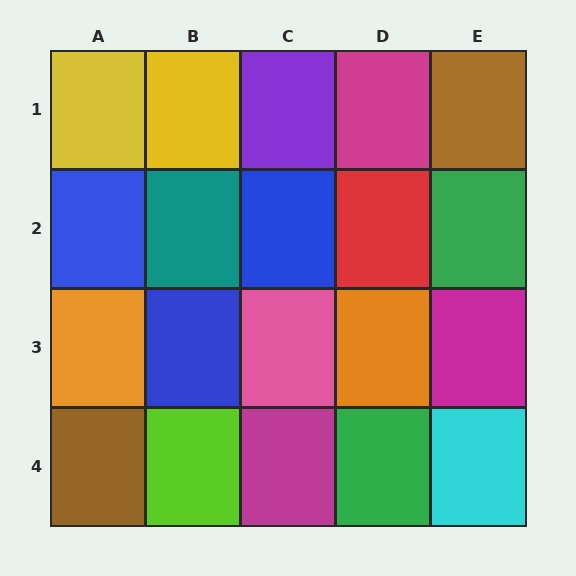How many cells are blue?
3 cells are blue.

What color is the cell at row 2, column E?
Green.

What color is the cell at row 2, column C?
Blue.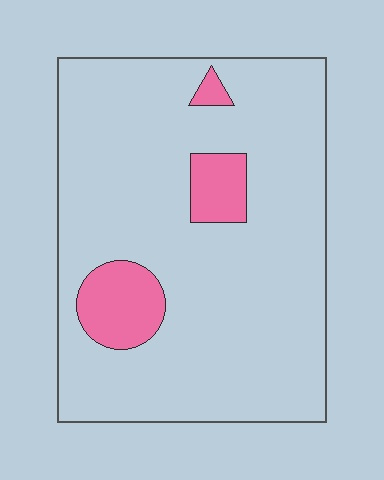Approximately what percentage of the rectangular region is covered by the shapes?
Approximately 10%.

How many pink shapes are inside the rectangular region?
3.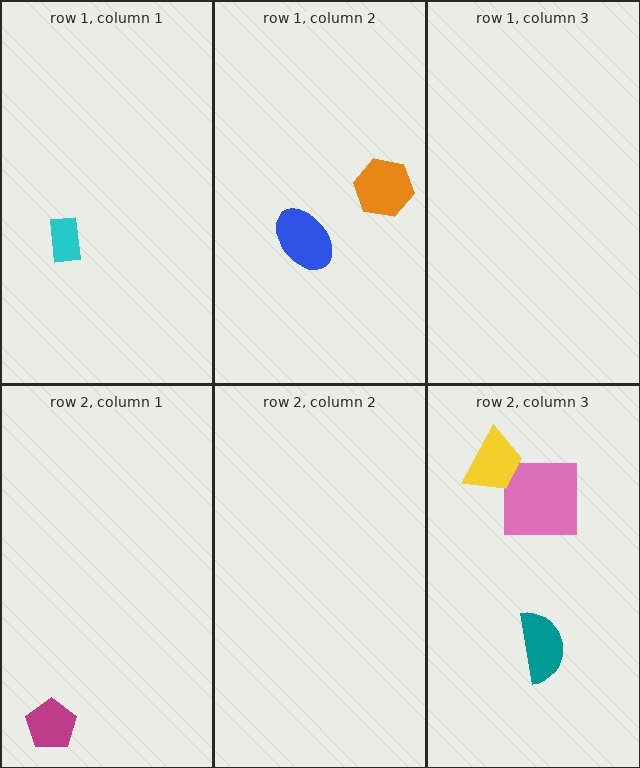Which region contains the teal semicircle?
The row 2, column 3 region.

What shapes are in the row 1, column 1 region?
The cyan rectangle.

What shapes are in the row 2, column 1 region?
The magenta pentagon.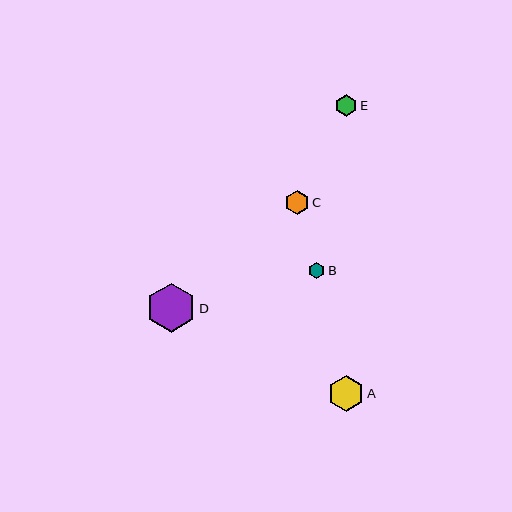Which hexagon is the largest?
Hexagon D is the largest with a size of approximately 49 pixels.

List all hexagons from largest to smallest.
From largest to smallest: D, A, C, E, B.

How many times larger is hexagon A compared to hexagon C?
Hexagon A is approximately 1.5 times the size of hexagon C.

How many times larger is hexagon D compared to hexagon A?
Hexagon D is approximately 1.4 times the size of hexagon A.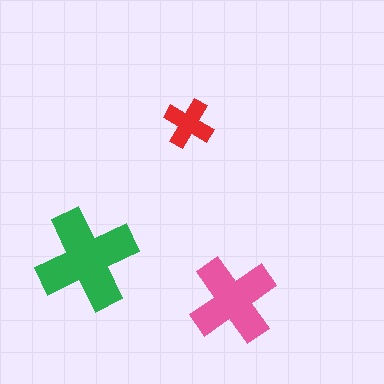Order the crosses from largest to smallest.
the green one, the pink one, the red one.